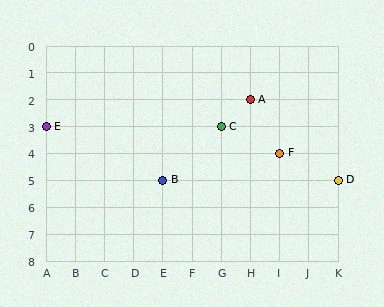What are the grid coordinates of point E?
Point E is at grid coordinates (A, 3).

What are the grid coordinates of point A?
Point A is at grid coordinates (H, 2).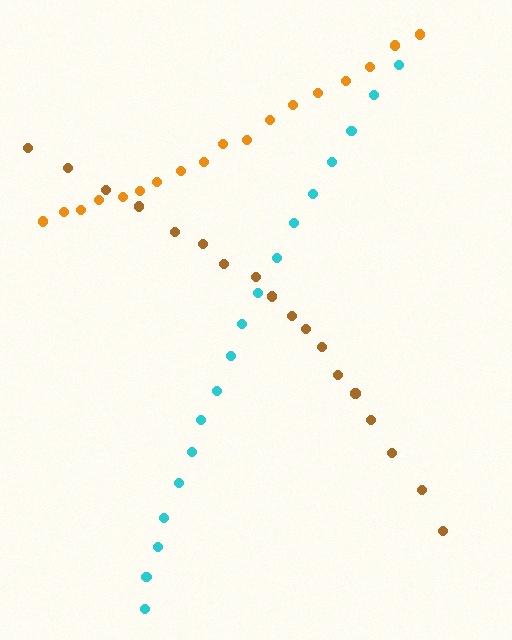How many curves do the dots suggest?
There are 3 distinct paths.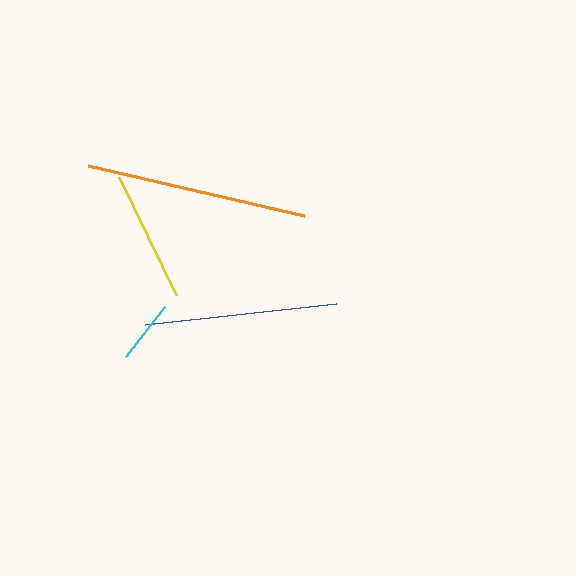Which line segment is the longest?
The orange line is the longest at approximately 222 pixels.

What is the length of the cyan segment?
The cyan segment is approximately 63 pixels long.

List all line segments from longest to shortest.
From longest to shortest: orange, blue, yellow, cyan.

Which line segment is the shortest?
The cyan line is the shortest at approximately 63 pixels.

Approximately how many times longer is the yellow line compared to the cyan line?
The yellow line is approximately 2.1 times the length of the cyan line.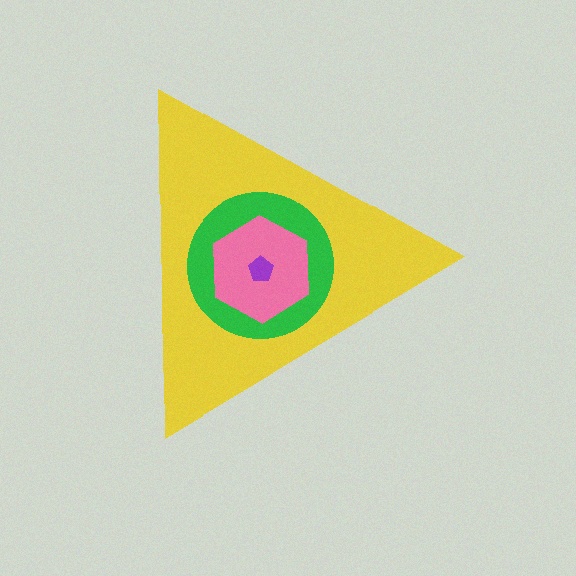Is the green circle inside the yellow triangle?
Yes.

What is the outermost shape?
The yellow triangle.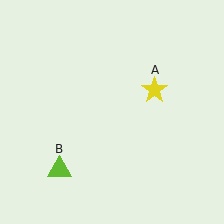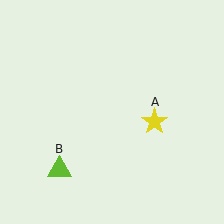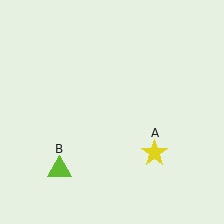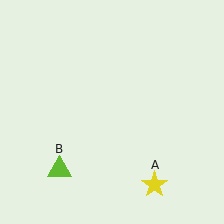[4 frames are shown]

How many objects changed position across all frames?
1 object changed position: yellow star (object A).